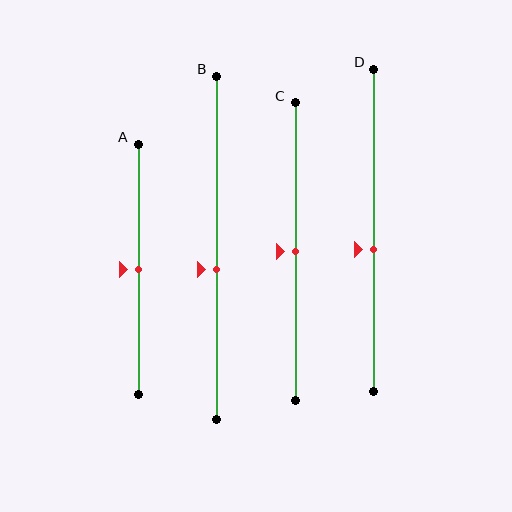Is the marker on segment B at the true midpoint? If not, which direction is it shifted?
No, the marker on segment B is shifted downward by about 6% of the segment length.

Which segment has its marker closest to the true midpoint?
Segment A has its marker closest to the true midpoint.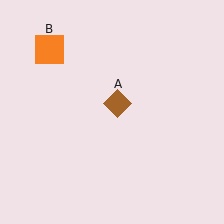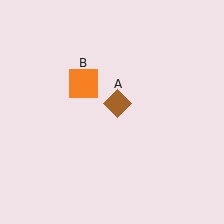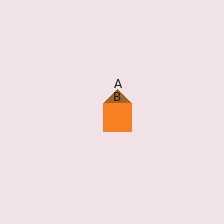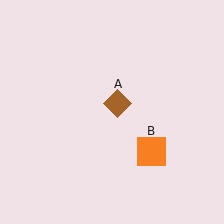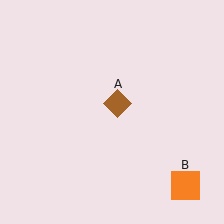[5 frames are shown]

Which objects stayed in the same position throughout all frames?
Brown diamond (object A) remained stationary.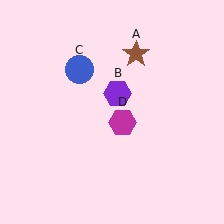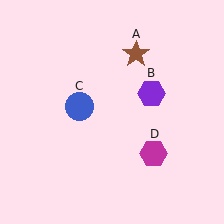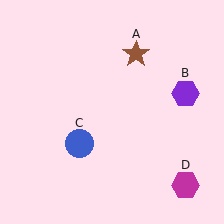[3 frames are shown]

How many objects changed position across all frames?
3 objects changed position: purple hexagon (object B), blue circle (object C), magenta hexagon (object D).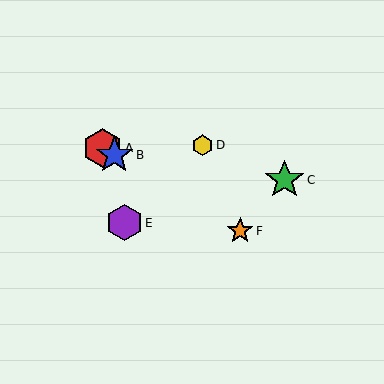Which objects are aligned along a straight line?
Objects A, B, F are aligned along a straight line.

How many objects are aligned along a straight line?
3 objects (A, B, F) are aligned along a straight line.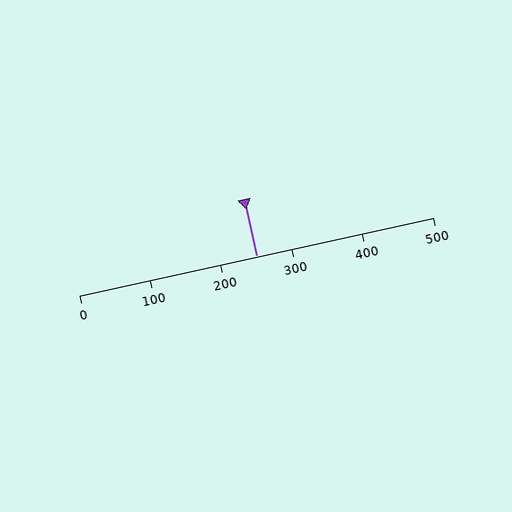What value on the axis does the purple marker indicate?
The marker indicates approximately 250.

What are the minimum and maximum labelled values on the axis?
The axis runs from 0 to 500.